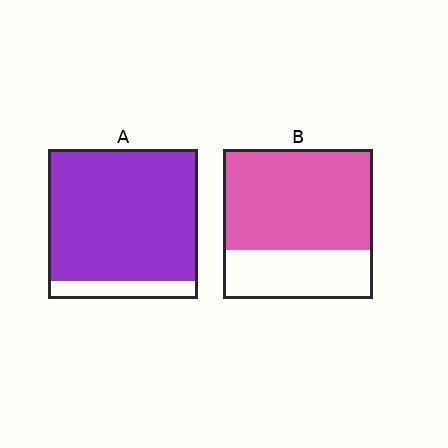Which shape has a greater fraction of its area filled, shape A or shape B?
Shape A.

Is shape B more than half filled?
Yes.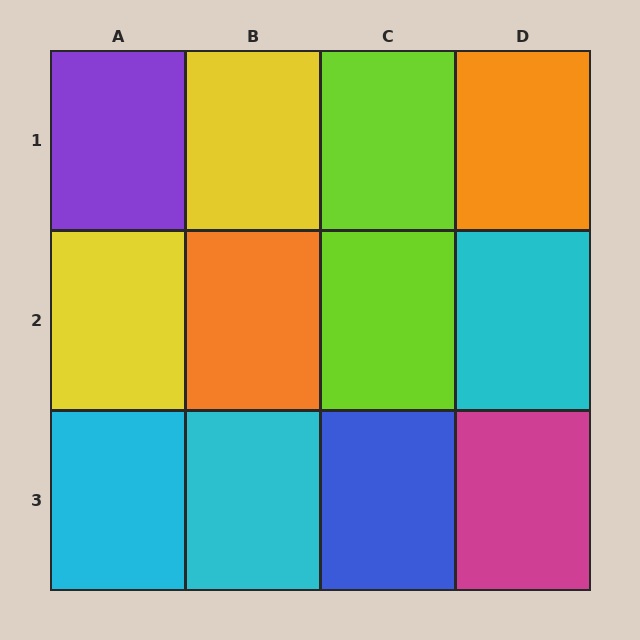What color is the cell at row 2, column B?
Orange.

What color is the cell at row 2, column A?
Yellow.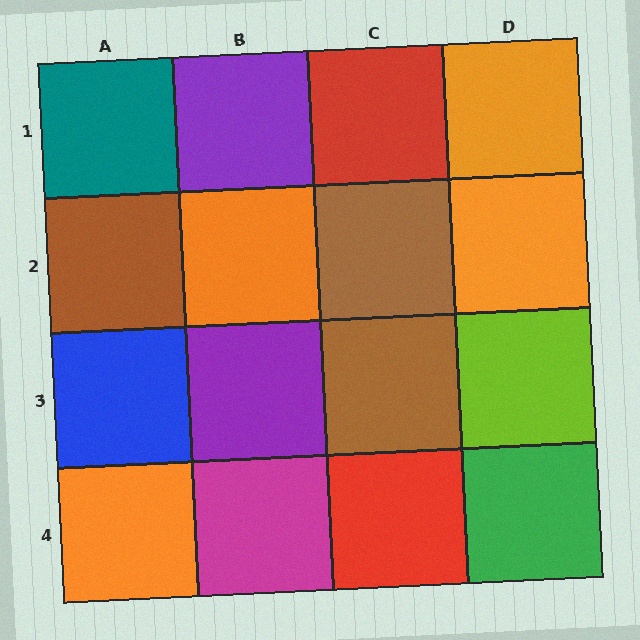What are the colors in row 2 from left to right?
Brown, orange, brown, orange.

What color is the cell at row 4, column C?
Red.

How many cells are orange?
4 cells are orange.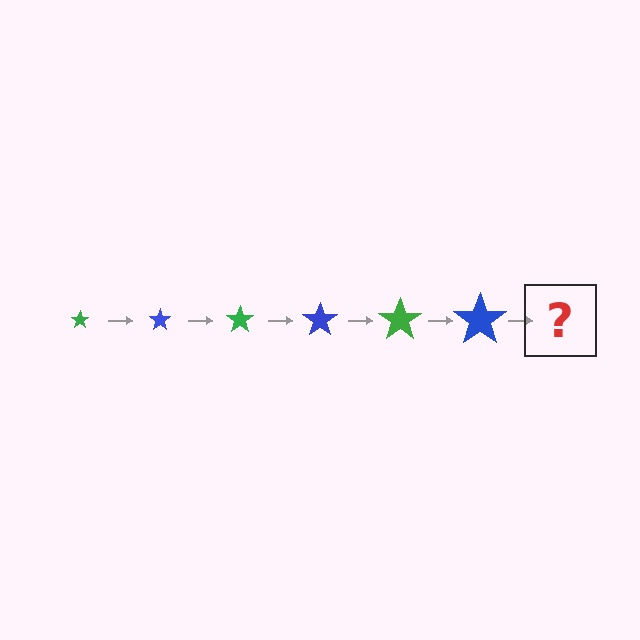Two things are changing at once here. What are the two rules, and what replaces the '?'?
The two rules are that the star grows larger each step and the color cycles through green and blue. The '?' should be a green star, larger than the previous one.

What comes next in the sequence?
The next element should be a green star, larger than the previous one.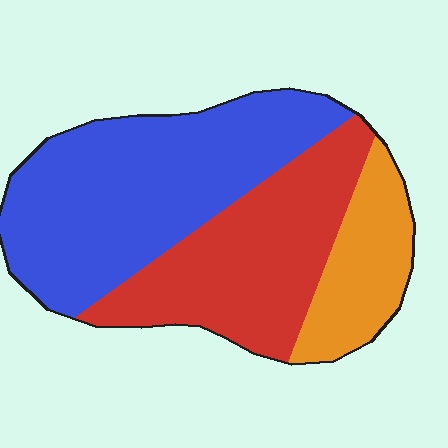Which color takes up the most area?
Blue, at roughly 50%.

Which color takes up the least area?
Orange, at roughly 15%.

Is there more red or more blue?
Blue.